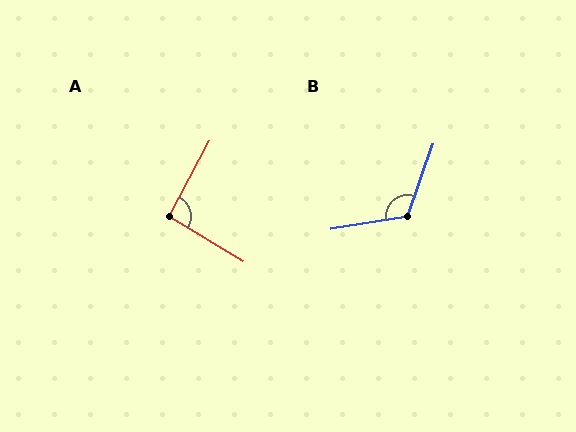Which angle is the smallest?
A, at approximately 93 degrees.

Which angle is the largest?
B, at approximately 119 degrees.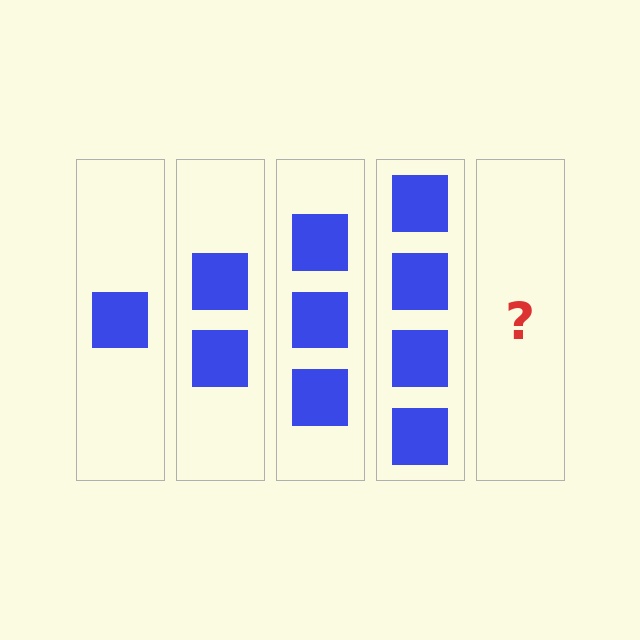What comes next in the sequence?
The next element should be 5 squares.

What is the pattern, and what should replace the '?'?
The pattern is that each step adds one more square. The '?' should be 5 squares.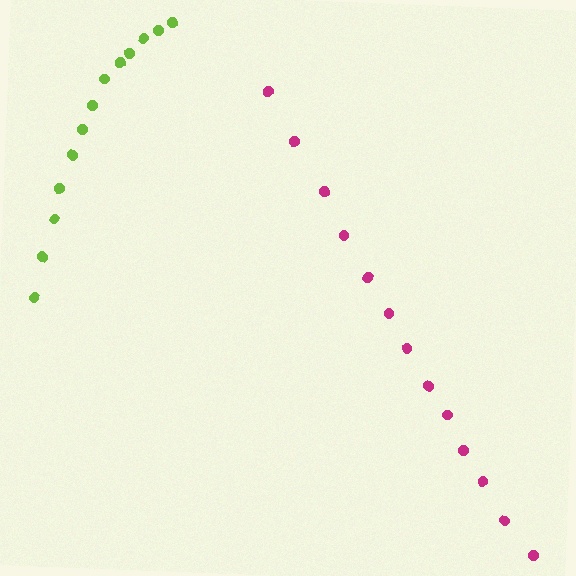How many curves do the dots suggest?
There are 2 distinct paths.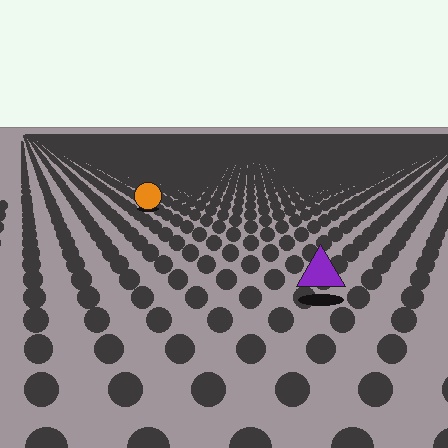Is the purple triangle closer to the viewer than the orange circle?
Yes. The purple triangle is closer — you can tell from the texture gradient: the ground texture is coarser near it.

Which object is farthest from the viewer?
The orange circle is farthest from the viewer. It appears smaller and the ground texture around it is denser.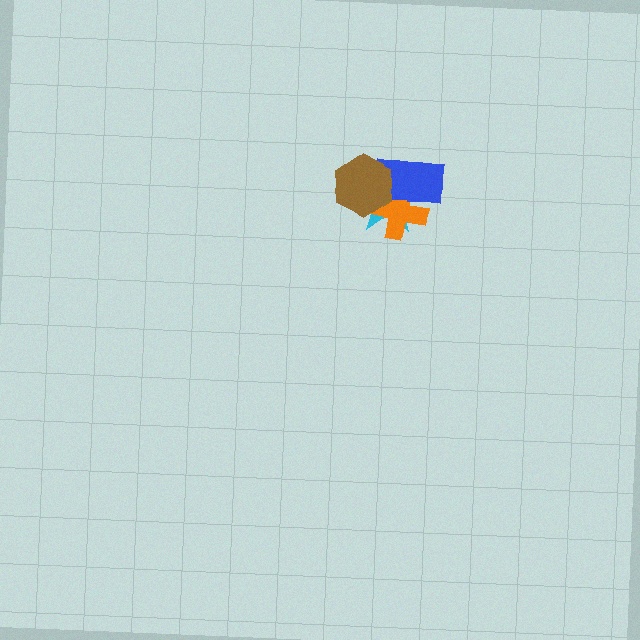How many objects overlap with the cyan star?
3 objects overlap with the cyan star.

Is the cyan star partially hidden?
Yes, it is partially covered by another shape.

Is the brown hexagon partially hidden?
No, no other shape covers it.